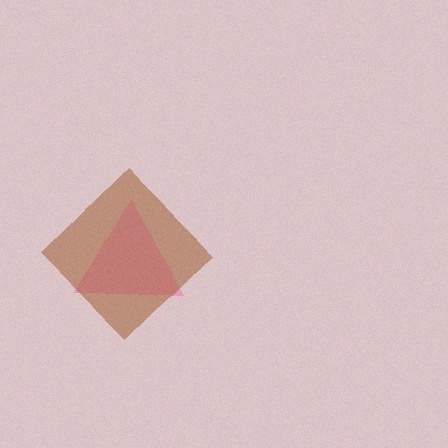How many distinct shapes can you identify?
There are 2 distinct shapes: a pink triangle, a brown diamond.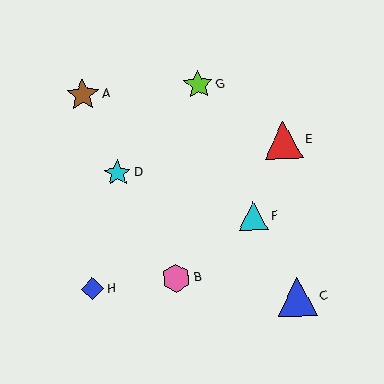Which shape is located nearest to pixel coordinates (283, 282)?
The blue triangle (labeled C) at (297, 297) is nearest to that location.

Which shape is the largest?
The blue triangle (labeled C) is the largest.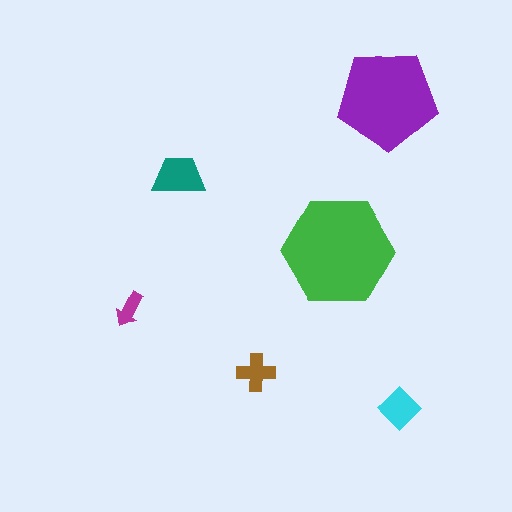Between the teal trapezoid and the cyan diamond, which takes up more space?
The teal trapezoid.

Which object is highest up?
The purple pentagon is topmost.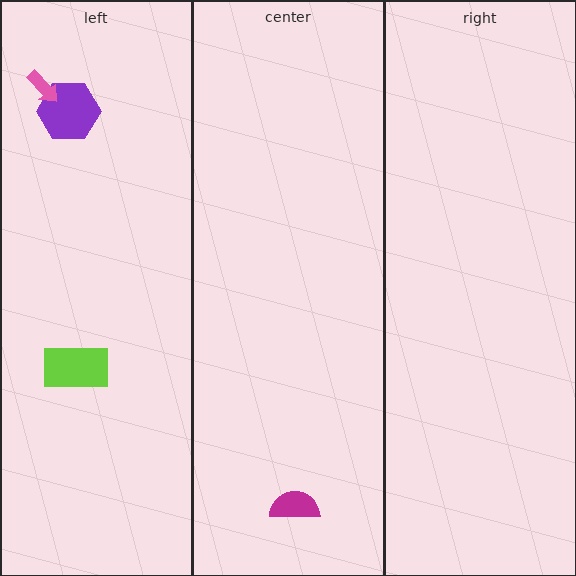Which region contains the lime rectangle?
The left region.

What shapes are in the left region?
The lime rectangle, the purple hexagon, the pink arrow.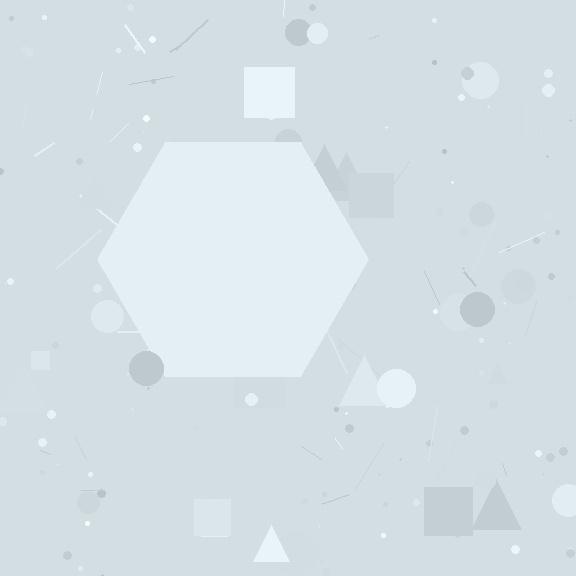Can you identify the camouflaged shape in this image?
The camouflaged shape is a hexagon.